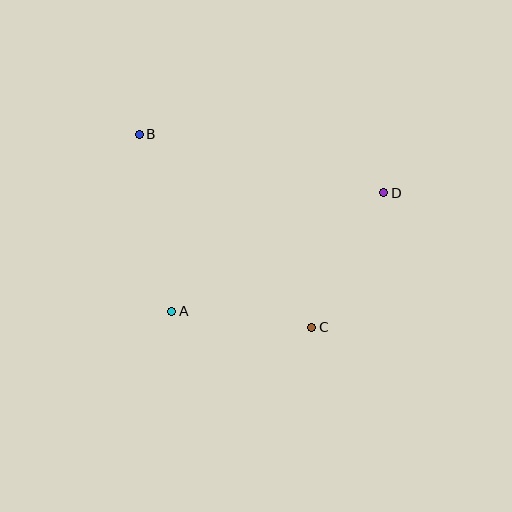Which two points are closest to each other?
Points A and C are closest to each other.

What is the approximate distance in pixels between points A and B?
The distance between A and B is approximately 180 pixels.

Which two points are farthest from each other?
Points B and C are farthest from each other.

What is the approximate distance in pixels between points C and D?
The distance between C and D is approximately 152 pixels.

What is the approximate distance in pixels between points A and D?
The distance between A and D is approximately 243 pixels.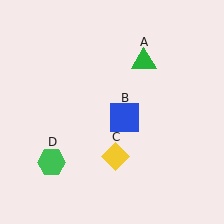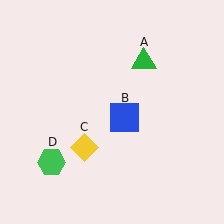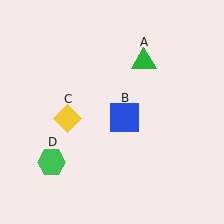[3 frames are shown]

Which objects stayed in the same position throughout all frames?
Green triangle (object A) and blue square (object B) and green hexagon (object D) remained stationary.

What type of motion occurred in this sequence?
The yellow diamond (object C) rotated clockwise around the center of the scene.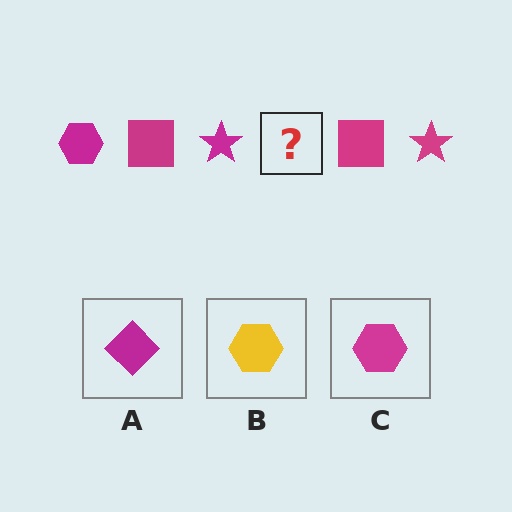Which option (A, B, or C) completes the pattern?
C.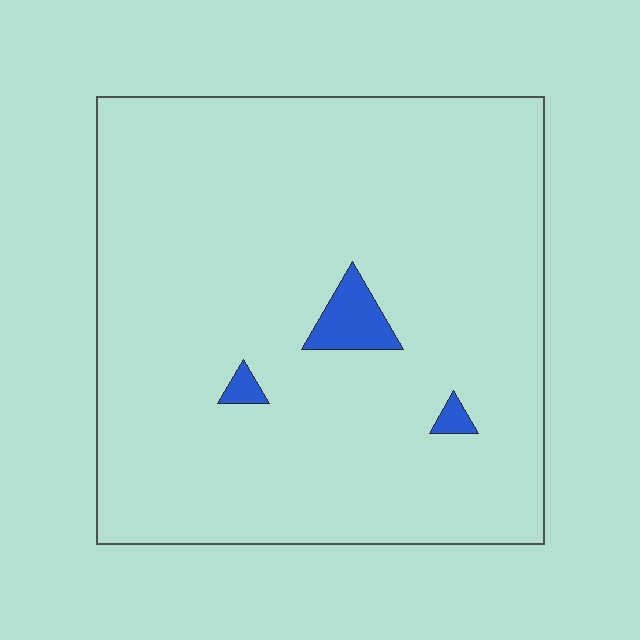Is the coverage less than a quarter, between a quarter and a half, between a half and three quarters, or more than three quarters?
Less than a quarter.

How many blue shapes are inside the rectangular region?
3.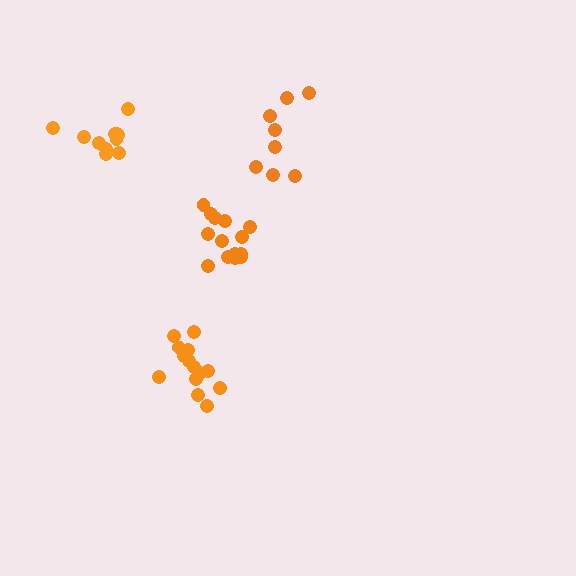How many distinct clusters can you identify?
There are 4 distinct clusters.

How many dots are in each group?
Group 1: 8 dots, Group 2: 11 dots, Group 3: 14 dots, Group 4: 14 dots (47 total).